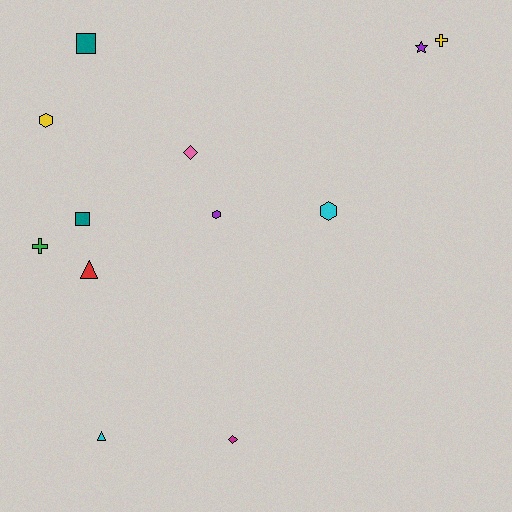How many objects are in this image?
There are 12 objects.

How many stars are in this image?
There is 1 star.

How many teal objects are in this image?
There are 2 teal objects.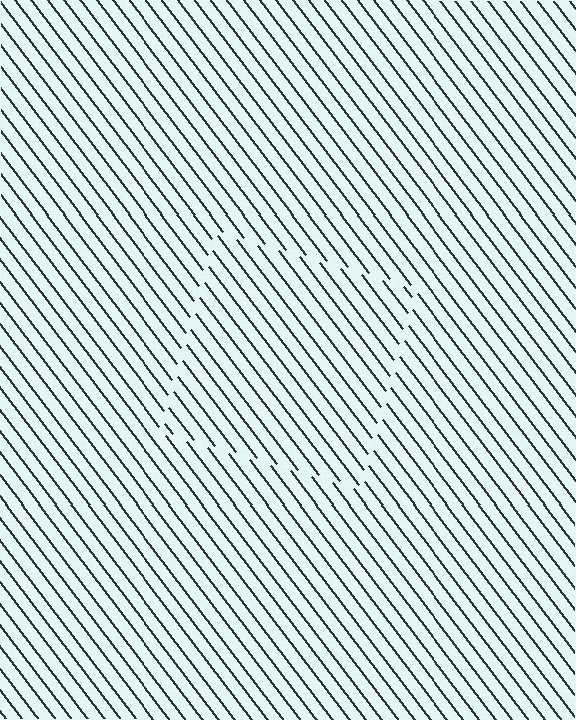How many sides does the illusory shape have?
4 sides — the line-ends trace a square.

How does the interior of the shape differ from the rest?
The interior of the shape contains the same grating, shifted by half a period — the contour is defined by the phase discontinuity where line-ends from the inner and outer gratings abut.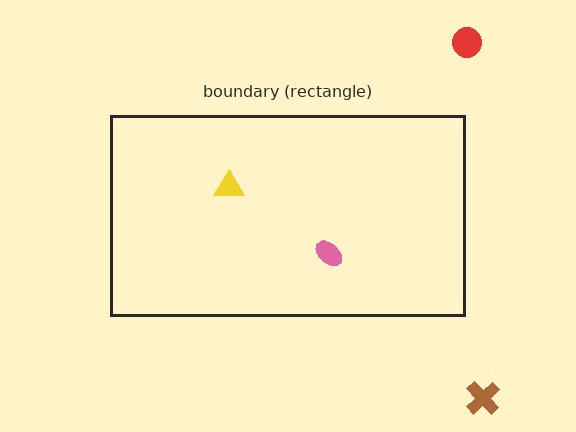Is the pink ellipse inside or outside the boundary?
Inside.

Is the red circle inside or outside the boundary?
Outside.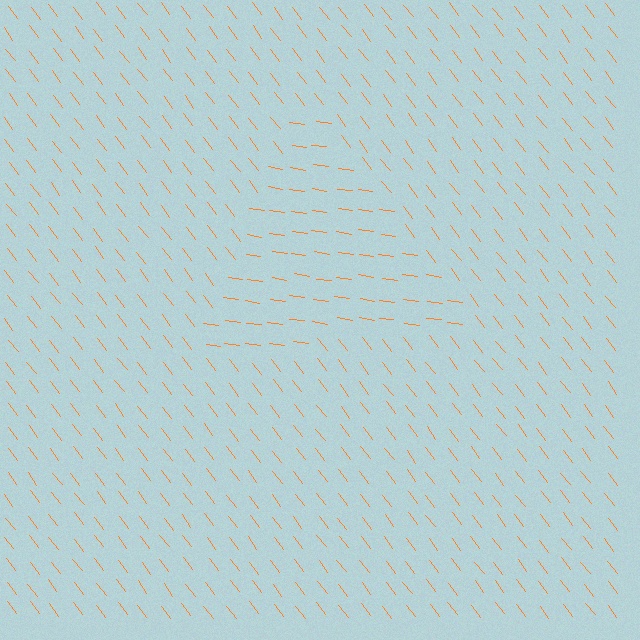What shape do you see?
I see a triangle.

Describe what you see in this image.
The image is filled with small orange line segments. A triangle region in the image has lines oriented differently from the surrounding lines, creating a visible texture boundary.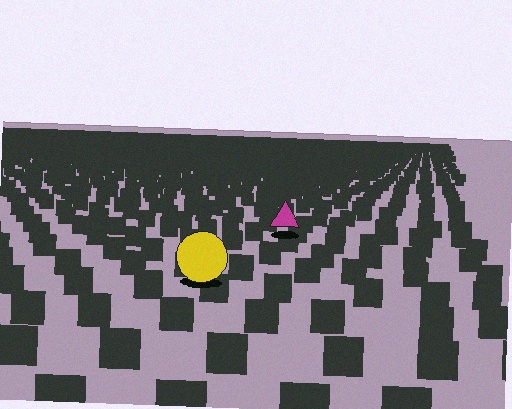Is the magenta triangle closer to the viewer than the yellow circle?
No. The yellow circle is closer — you can tell from the texture gradient: the ground texture is coarser near it.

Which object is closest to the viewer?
The yellow circle is closest. The texture marks near it are larger and more spread out.